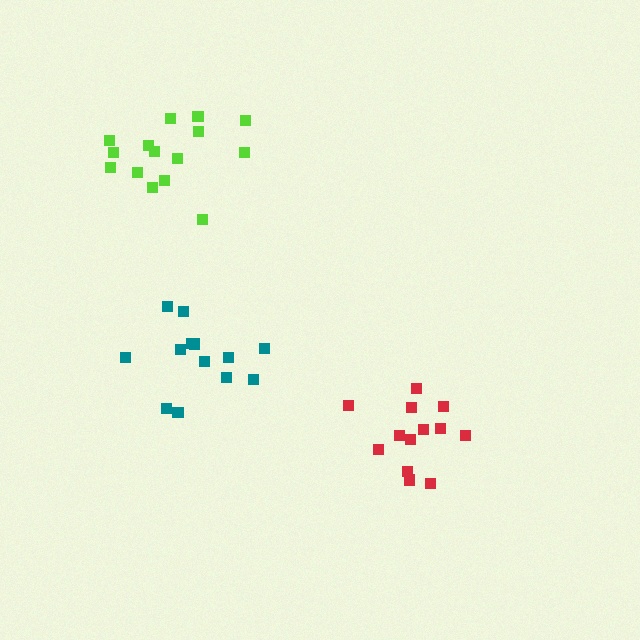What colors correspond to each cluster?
The clusters are colored: teal, red, lime.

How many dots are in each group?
Group 1: 13 dots, Group 2: 13 dots, Group 3: 15 dots (41 total).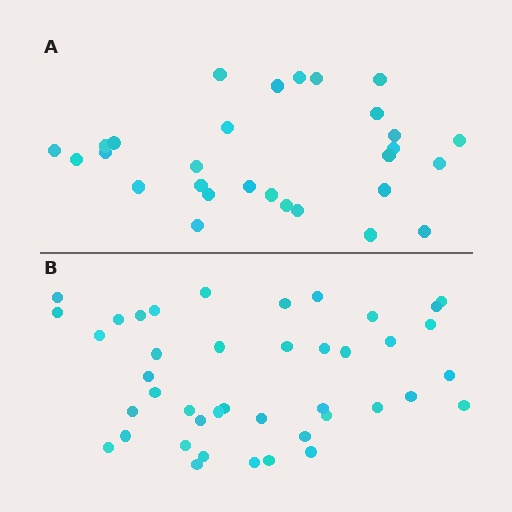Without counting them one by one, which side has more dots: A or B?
Region B (the bottom region) has more dots.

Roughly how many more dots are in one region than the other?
Region B has approximately 15 more dots than region A.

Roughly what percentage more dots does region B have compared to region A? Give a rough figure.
About 45% more.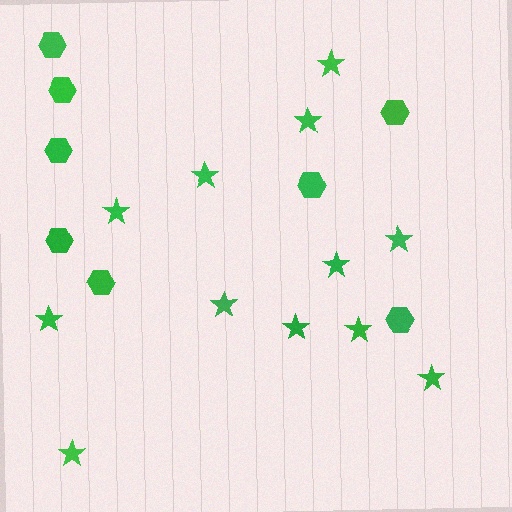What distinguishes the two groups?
There are 2 groups: one group of hexagons (8) and one group of stars (12).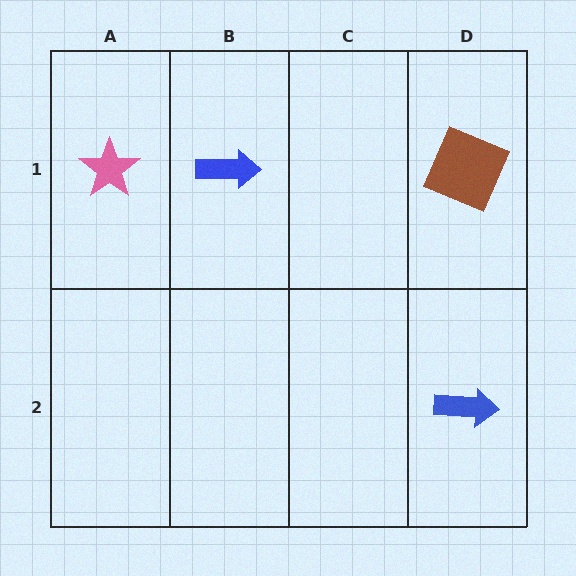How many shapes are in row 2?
1 shape.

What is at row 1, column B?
A blue arrow.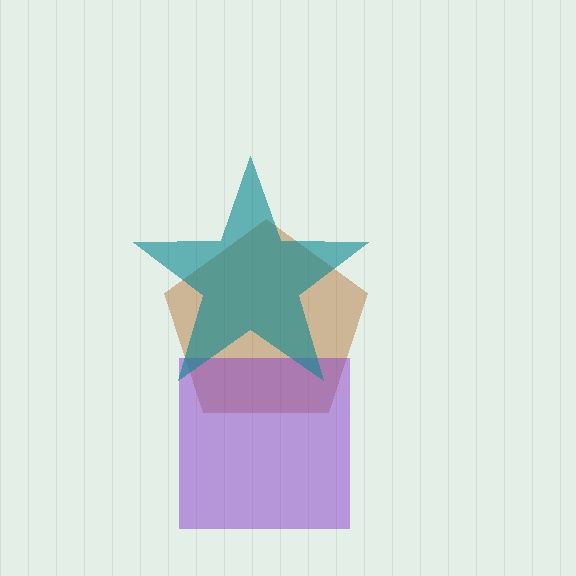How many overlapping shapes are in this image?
There are 3 overlapping shapes in the image.